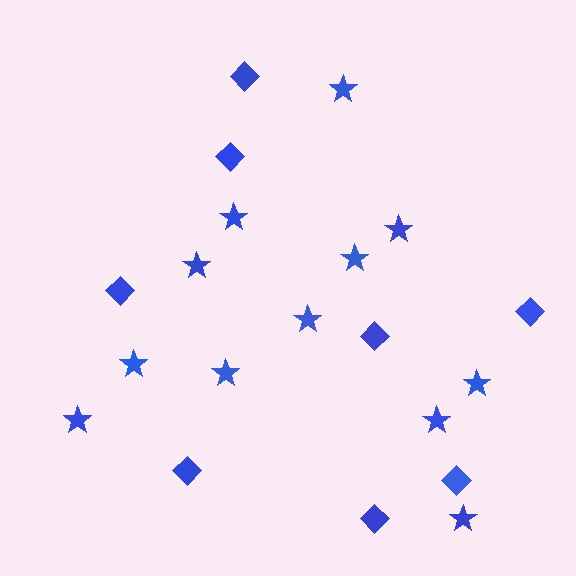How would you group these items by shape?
There are 2 groups: one group of diamonds (8) and one group of stars (12).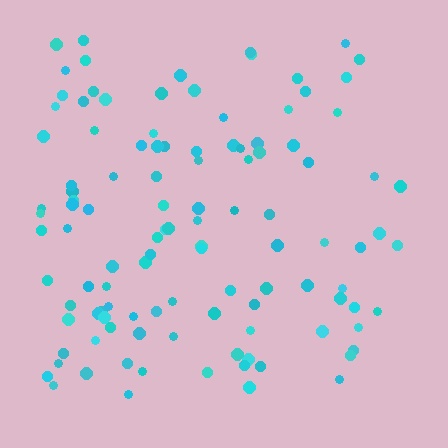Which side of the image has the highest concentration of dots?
The left.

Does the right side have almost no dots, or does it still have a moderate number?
Still a moderate number, just noticeably fewer than the left.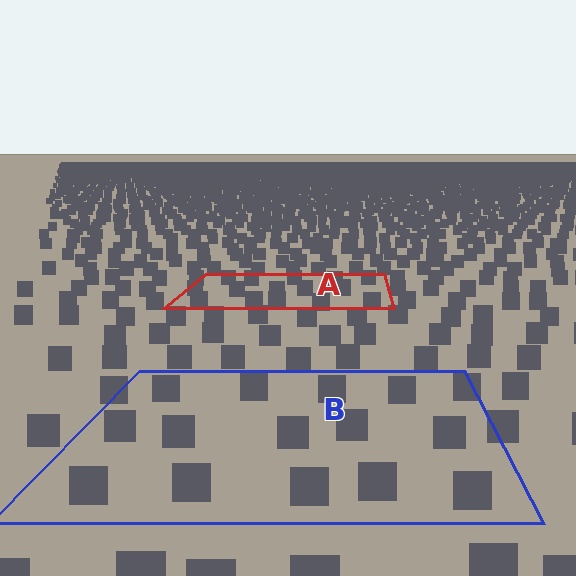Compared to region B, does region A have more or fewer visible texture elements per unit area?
Region A has more texture elements per unit area — they are packed more densely because it is farther away.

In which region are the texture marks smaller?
The texture marks are smaller in region A, because it is farther away.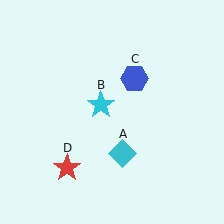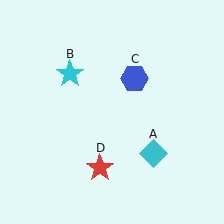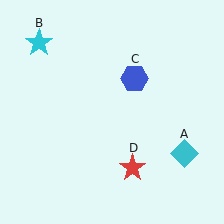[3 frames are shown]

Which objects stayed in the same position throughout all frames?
Blue hexagon (object C) remained stationary.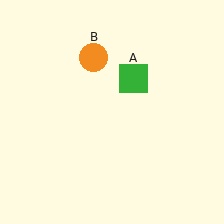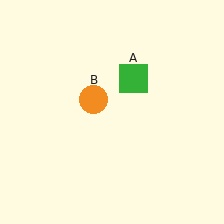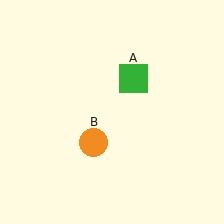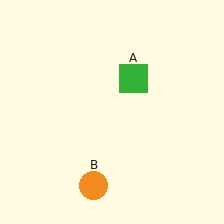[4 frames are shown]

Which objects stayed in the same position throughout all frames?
Green square (object A) remained stationary.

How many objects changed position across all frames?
1 object changed position: orange circle (object B).